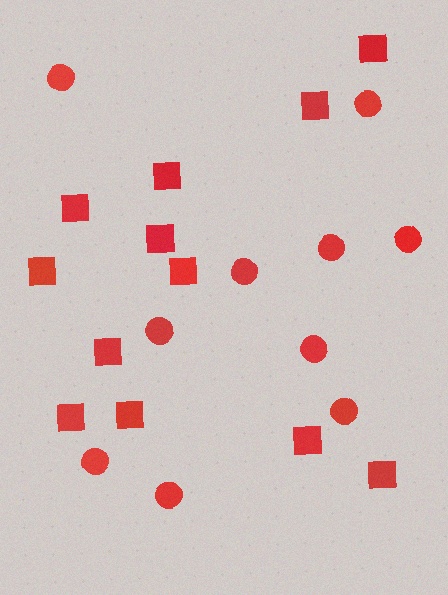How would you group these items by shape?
There are 2 groups: one group of circles (10) and one group of squares (12).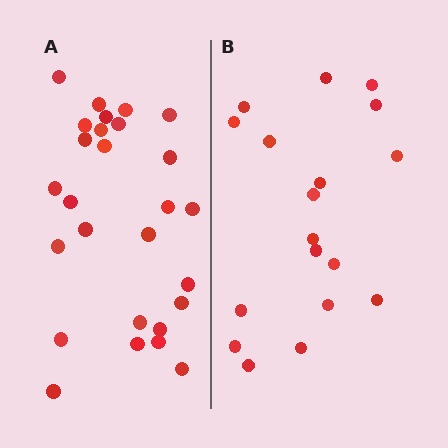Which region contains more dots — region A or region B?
Region A (the left region) has more dots.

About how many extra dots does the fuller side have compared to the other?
Region A has roughly 8 or so more dots than region B.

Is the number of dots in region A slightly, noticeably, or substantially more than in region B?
Region A has substantially more. The ratio is roughly 1.5 to 1.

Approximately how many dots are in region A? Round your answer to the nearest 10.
About 30 dots. (The exact count is 27, which rounds to 30.)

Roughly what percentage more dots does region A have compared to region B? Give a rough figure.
About 50% more.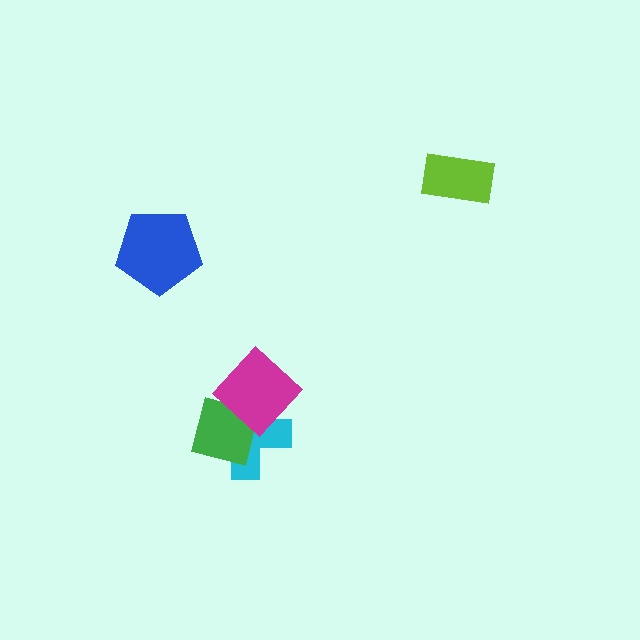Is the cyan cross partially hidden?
Yes, it is partially covered by another shape.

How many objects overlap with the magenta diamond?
2 objects overlap with the magenta diamond.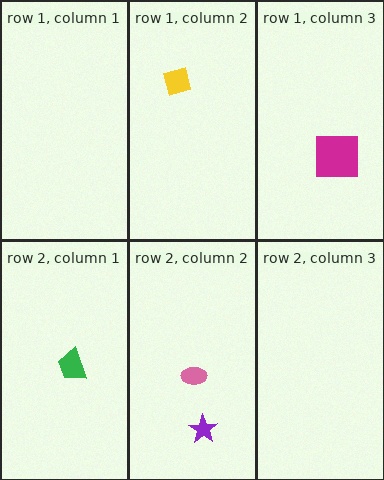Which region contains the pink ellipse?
The row 2, column 2 region.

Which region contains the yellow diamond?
The row 1, column 2 region.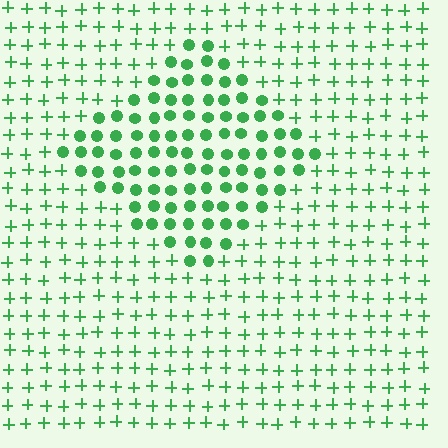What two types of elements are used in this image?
The image uses circles inside the diamond region and plus signs outside it.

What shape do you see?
I see a diamond.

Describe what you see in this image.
The image is filled with small green elements arranged in a uniform grid. A diamond-shaped region contains circles, while the surrounding area contains plus signs. The boundary is defined purely by the change in element shape.